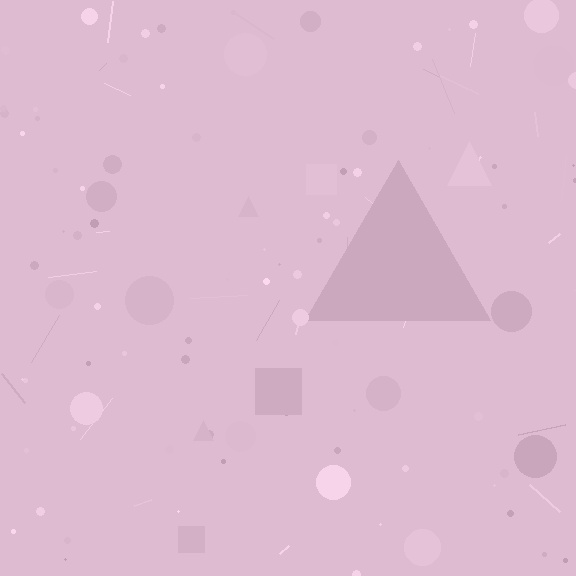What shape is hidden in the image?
A triangle is hidden in the image.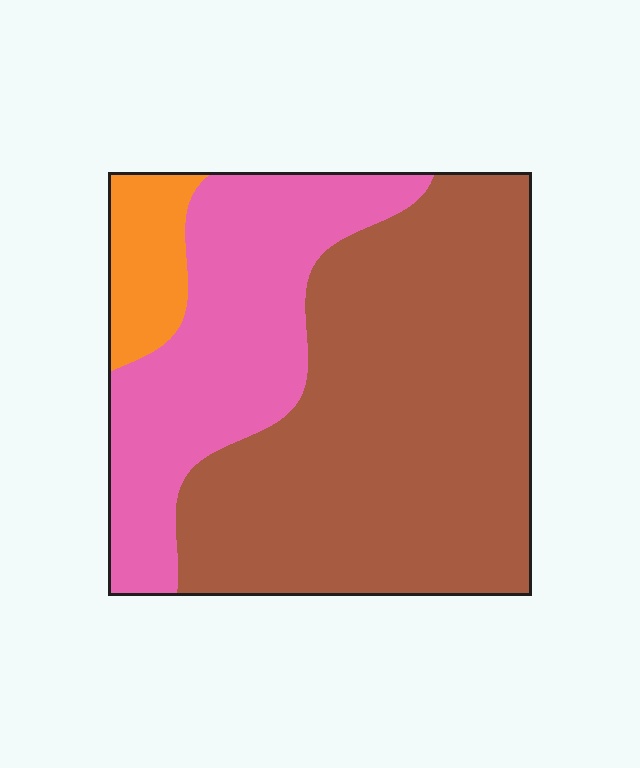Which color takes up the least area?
Orange, at roughly 10%.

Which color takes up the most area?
Brown, at roughly 60%.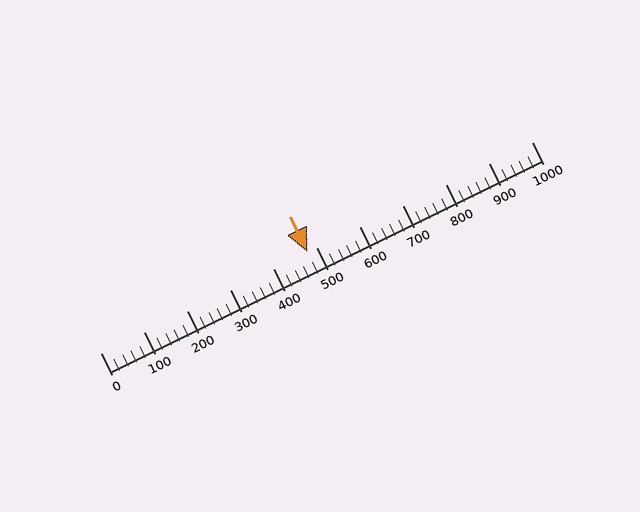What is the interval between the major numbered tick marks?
The major tick marks are spaced 100 units apart.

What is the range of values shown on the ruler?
The ruler shows values from 0 to 1000.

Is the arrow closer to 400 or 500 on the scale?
The arrow is closer to 500.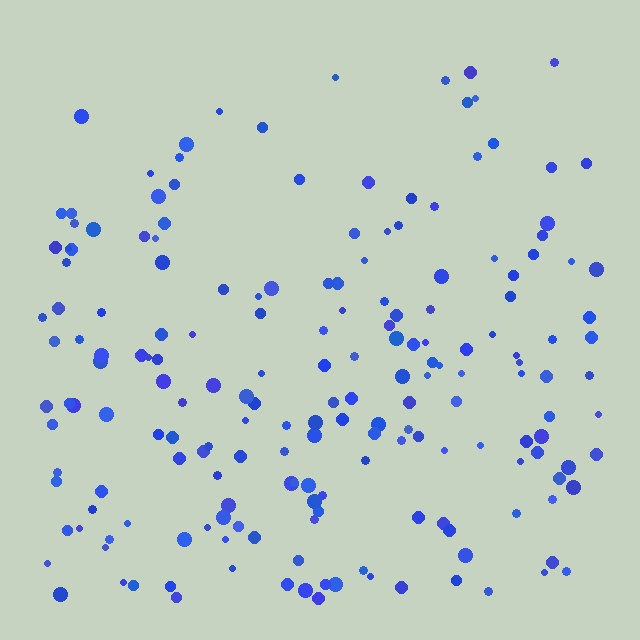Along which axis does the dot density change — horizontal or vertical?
Vertical.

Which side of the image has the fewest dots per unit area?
The top.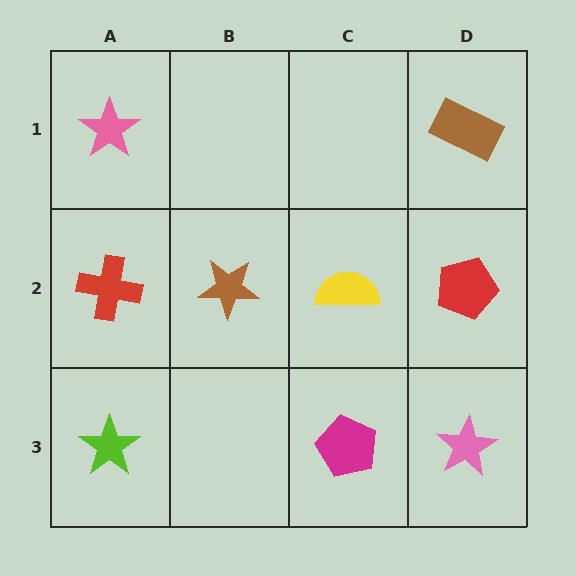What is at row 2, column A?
A red cross.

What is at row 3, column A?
A lime star.